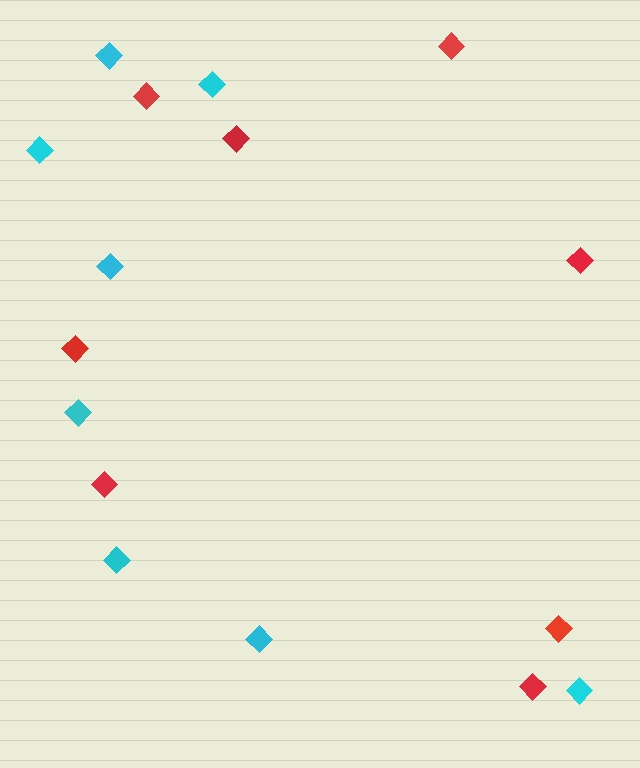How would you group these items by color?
There are 2 groups: one group of red diamonds (8) and one group of cyan diamonds (8).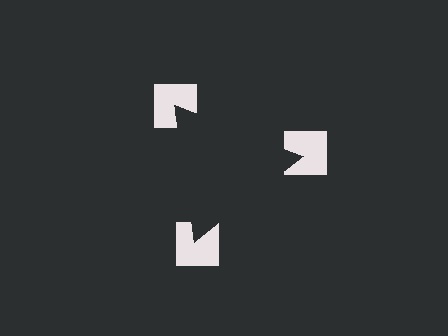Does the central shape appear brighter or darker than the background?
It typically appears slightly darker than the background, even though no actual brightness change is drawn.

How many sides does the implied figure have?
3 sides.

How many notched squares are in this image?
There are 3 — one at each vertex of the illusory triangle.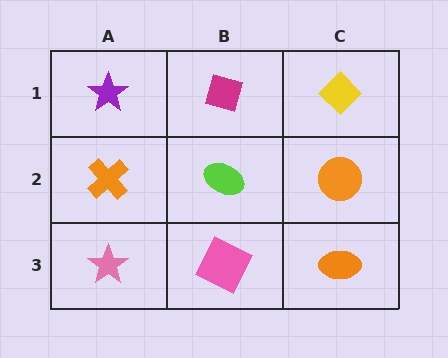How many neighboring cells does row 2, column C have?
3.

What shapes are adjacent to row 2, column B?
A magenta square (row 1, column B), a pink square (row 3, column B), an orange cross (row 2, column A), an orange circle (row 2, column C).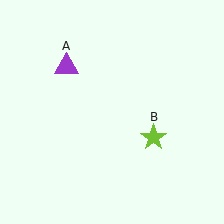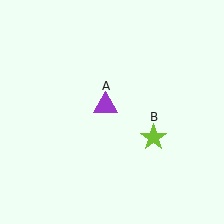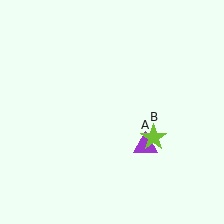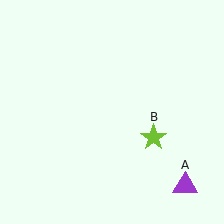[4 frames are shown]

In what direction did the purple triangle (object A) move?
The purple triangle (object A) moved down and to the right.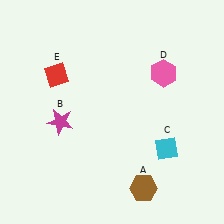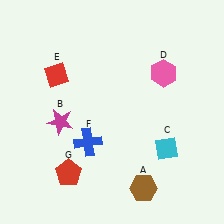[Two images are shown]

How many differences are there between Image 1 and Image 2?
There are 2 differences between the two images.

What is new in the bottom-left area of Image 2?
A blue cross (F) was added in the bottom-left area of Image 2.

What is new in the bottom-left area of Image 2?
A red pentagon (G) was added in the bottom-left area of Image 2.